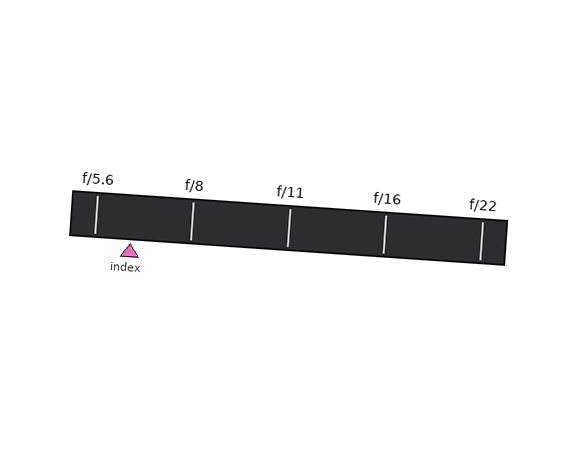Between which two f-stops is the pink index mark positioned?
The index mark is between f/5.6 and f/8.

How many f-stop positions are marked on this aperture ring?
There are 5 f-stop positions marked.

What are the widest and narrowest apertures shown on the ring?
The widest aperture shown is f/5.6 and the narrowest is f/22.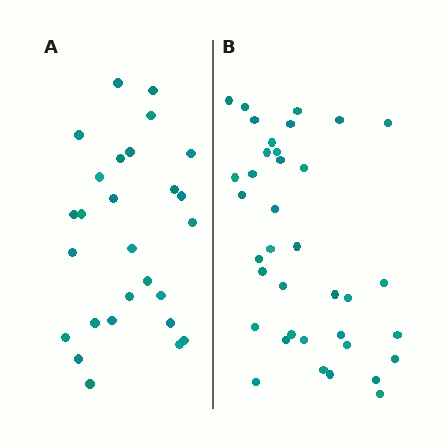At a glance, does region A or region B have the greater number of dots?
Region B (the right region) has more dots.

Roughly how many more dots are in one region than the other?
Region B has roughly 10 or so more dots than region A.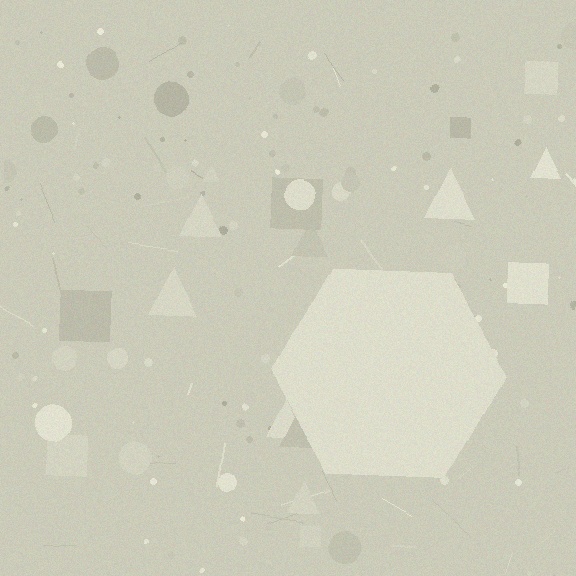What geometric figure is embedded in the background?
A hexagon is embedded in the background.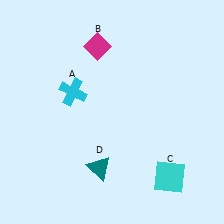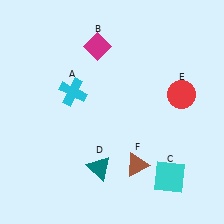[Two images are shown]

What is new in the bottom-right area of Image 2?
A brown triangle (F) was added in the bottom-right area of Image 2.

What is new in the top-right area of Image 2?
A red circle (E) was added in the top-right area of Image 2.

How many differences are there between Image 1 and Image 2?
There are 2 differences between the two images.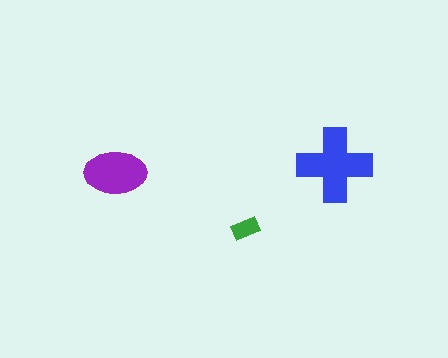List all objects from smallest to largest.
The green rectangle, the purple ellipse, the blue cross.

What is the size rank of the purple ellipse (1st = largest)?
2nd.